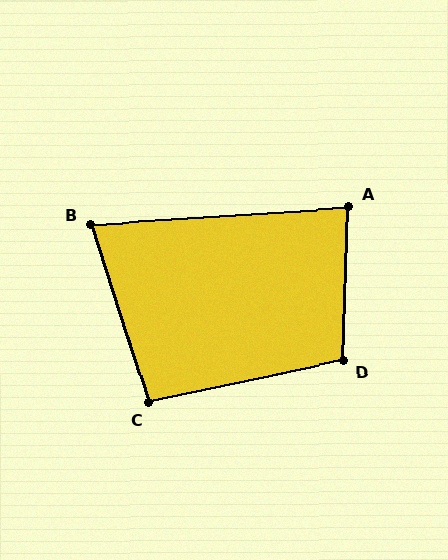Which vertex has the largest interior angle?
D, at approximately 104 degrees.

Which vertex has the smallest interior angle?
B, at approximately 76 degrees.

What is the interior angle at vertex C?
Approximately 96 degrees (obtuse).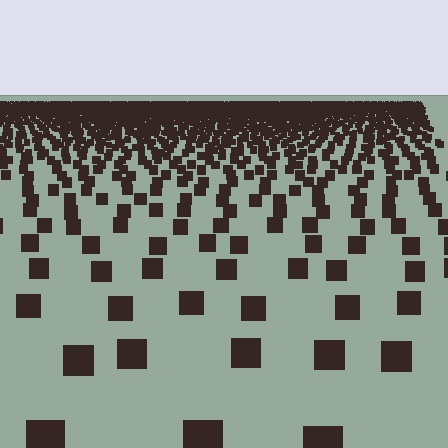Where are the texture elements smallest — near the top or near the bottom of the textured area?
Near the top.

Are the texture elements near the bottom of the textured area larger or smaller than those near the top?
Larger. Near the bottom, elements are closer to the viewer and appear at a bigger on-screen size.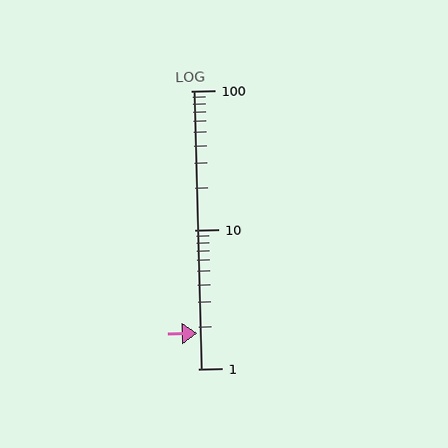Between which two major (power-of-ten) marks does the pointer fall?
The pointer is between 1 and 10.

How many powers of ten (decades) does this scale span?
The scale spans 2 decades, from 1 to 100.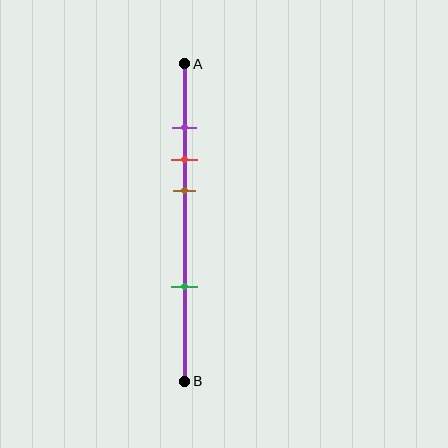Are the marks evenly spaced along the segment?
No, the marks are not evenly spaced.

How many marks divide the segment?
There are 4 marks dividing the segment.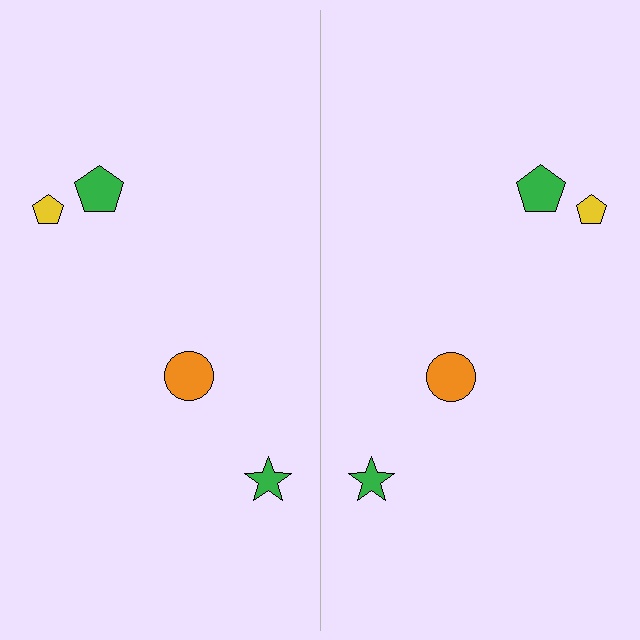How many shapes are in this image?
There are 8 shapes in this image.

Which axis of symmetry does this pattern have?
The pattern has a vertical axis of symmetry running through the center of the image.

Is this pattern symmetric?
Yes, this pattern has bilateral (reflection) symmetry.